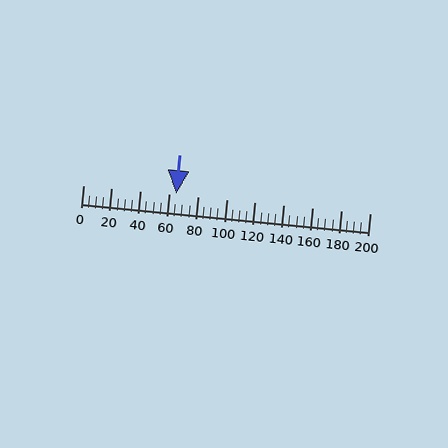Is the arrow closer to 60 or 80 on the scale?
The arrow is closer to 60.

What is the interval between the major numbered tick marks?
The major tick marks are spaced 20 units apart.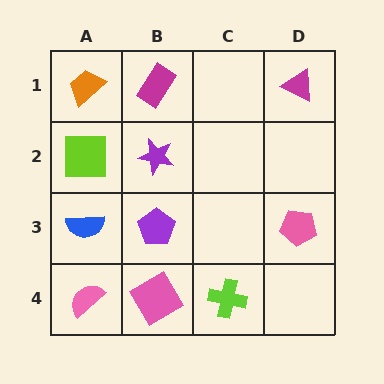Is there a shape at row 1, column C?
No, that cell is empty.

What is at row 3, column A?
A blue semicircle.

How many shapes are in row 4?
3 shapes.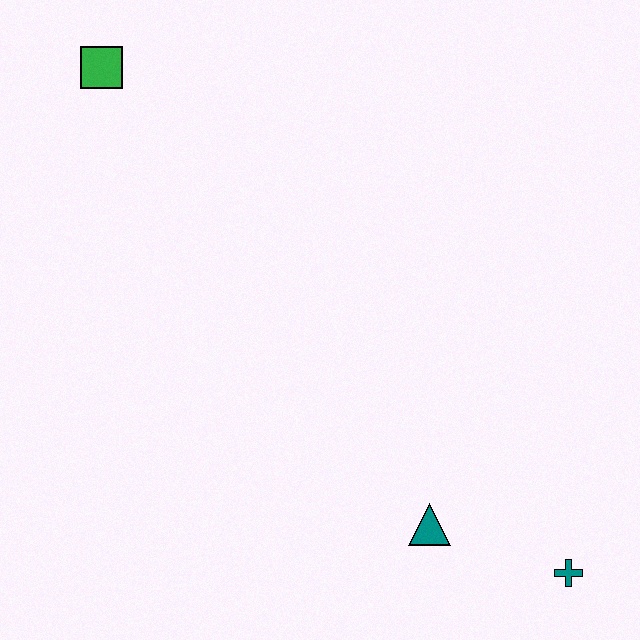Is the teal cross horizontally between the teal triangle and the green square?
No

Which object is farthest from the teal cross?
The green square is farthest from the teal cross.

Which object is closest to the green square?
The teal triangle is closest to the green square.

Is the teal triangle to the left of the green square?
No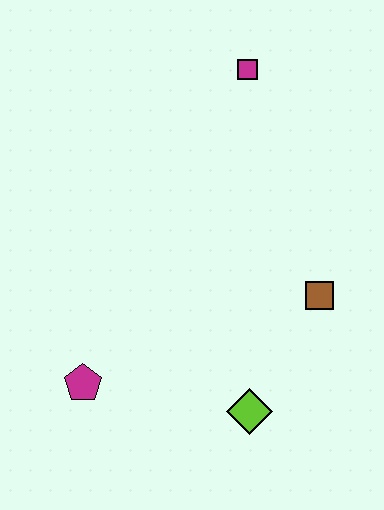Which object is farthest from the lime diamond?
The magenta square is farthest from the lime diamond.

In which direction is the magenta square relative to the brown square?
The magenta square is above the brown square.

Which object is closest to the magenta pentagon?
The lime diamond is closest to the magenta pentagon.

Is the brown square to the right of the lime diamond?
Yes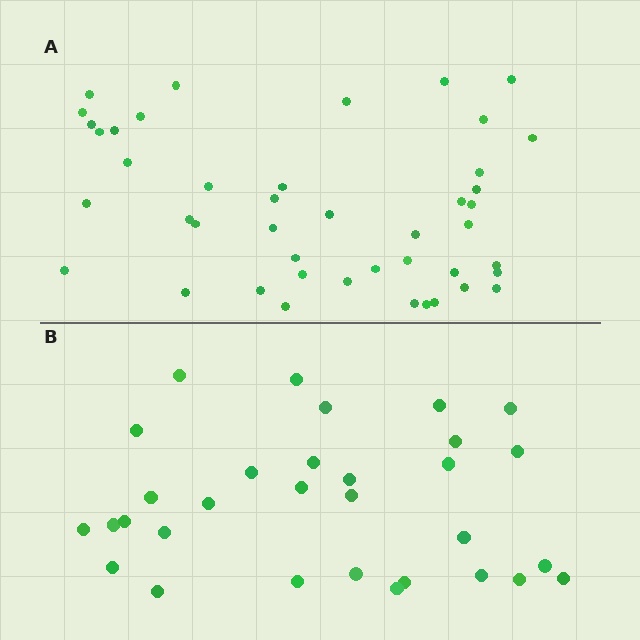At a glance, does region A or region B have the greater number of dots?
Region A (the top region) has more dots.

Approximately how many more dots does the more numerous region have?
Region A has approximately 15 more dots than region B.